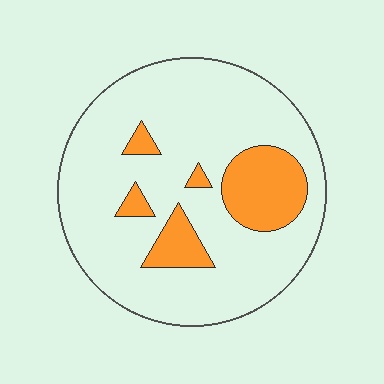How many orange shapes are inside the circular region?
5.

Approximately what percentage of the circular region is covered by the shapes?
Approximately 20%.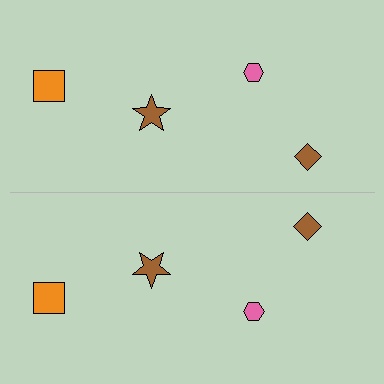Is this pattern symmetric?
Yes, this pattern has bilateral (reflection) symmetry.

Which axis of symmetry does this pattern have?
The pattern has a horizontal axis of symmetry running through the center of the image.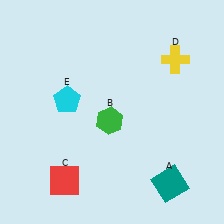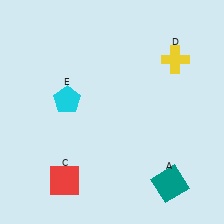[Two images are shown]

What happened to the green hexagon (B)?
The green hexagon (B) was removed in Image 2. It was in the bottom-left area of Image 1.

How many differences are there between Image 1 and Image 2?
There is 1 difference between the two images.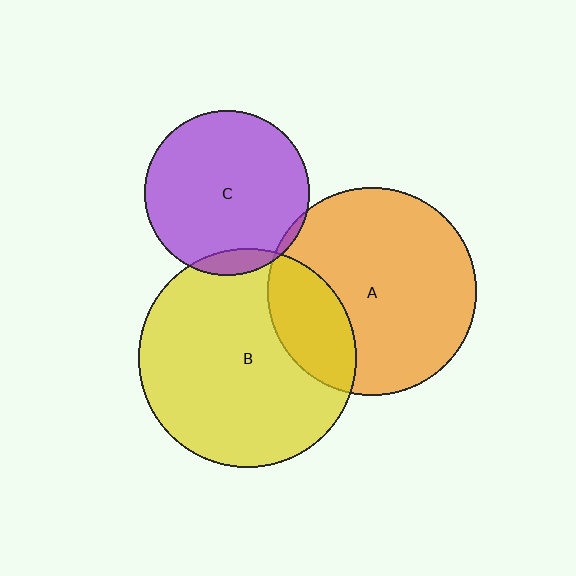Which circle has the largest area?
Circle B (yellow).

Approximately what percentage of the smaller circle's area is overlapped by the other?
Approximately 5%.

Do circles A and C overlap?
Yes.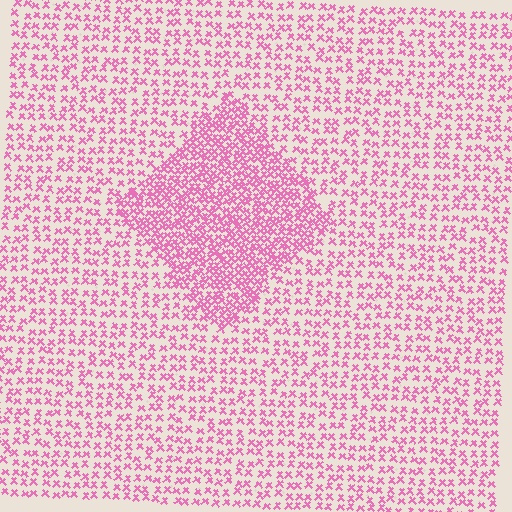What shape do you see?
I see a diamond.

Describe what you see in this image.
The image contains small pink elements arranged at two different densities. A diamond-shaped region is visible where the elements are more densely packed than the surrounding area.